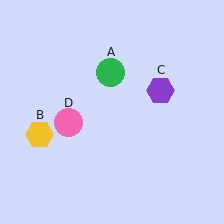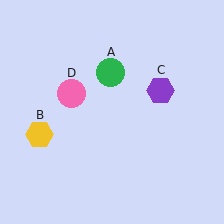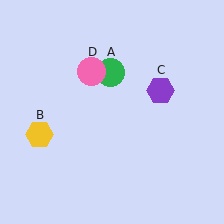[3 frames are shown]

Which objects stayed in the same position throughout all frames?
Green circle (object A) and yellow hexagon (object B) and purple hexagon (object C) remained stationary.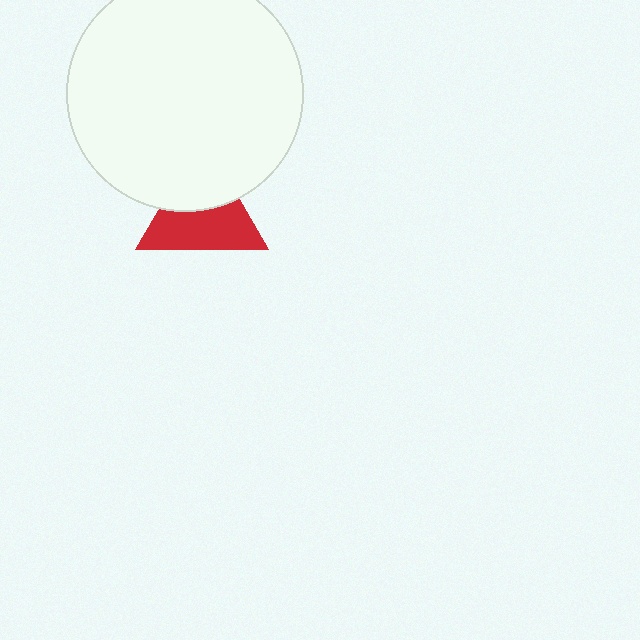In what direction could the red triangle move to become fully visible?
The red triangle could move down. That would shift it out from behind the white circle entirely.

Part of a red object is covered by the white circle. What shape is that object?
It is a triangle.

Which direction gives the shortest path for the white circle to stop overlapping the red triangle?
Moving up gives the shortest separation.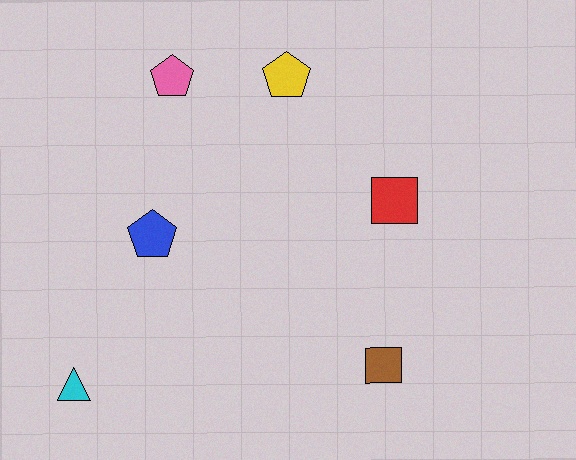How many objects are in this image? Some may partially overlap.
There are 6 objects.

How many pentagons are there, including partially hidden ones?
There are 3 pentagons.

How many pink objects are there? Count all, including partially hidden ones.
There is 1 pink object.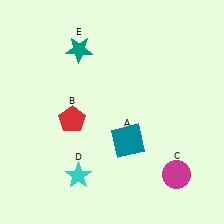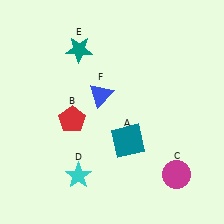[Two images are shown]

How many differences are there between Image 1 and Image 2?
There is 1 difference between the two images.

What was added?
A blue triangle (F) was added in Image 2.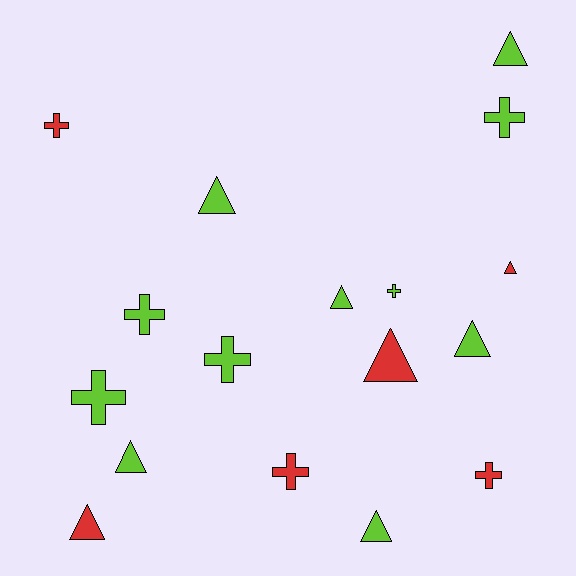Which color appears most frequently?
Lime, with 11 objects.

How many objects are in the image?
There are 17 objects.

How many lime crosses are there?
There are 5 lime crosses.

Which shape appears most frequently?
Triangle, with 9 objects.